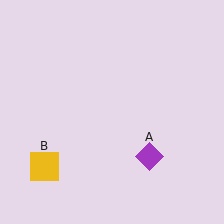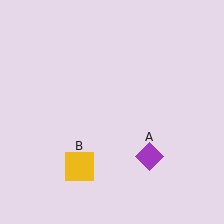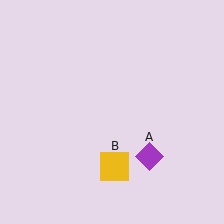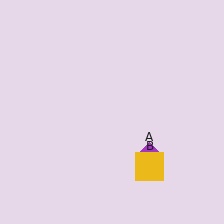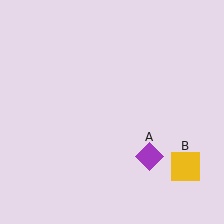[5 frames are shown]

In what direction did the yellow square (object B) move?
The yellow square (object B) moved right.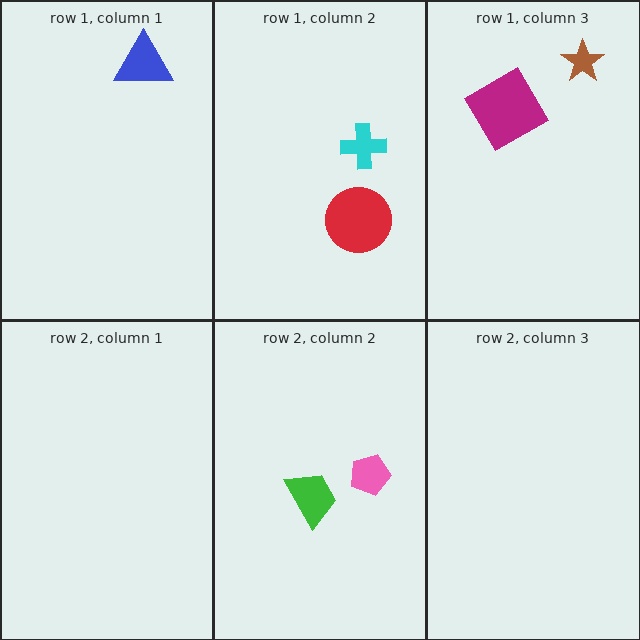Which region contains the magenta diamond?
The row 1, column 3 region.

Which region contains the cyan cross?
The row 1, column 2 region.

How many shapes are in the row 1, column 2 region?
2.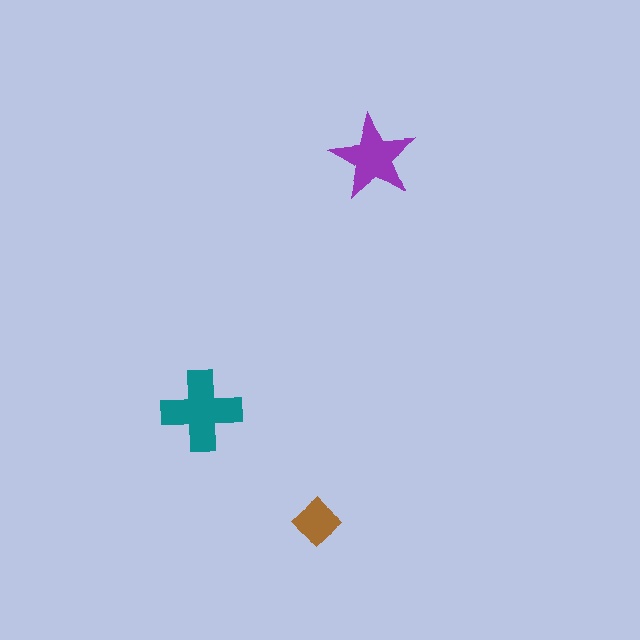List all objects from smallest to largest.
The brown diamond, the purple star, the teal cross.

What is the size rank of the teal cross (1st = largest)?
1st.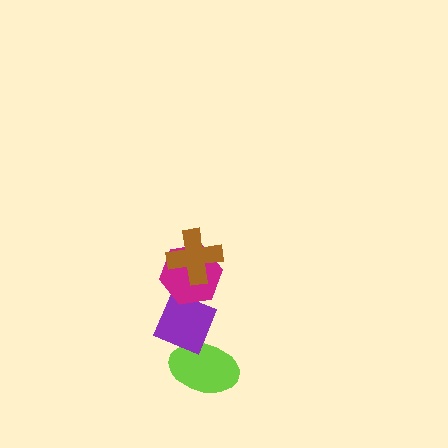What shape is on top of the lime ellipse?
The purple diamond is on top of the lime ellipse.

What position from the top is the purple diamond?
The purple diamond is 3rd from the top.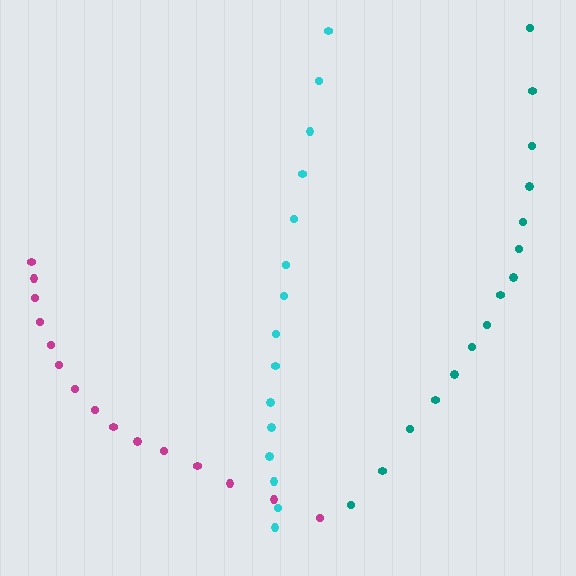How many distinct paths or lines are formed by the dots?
There are 3 distinct paths.